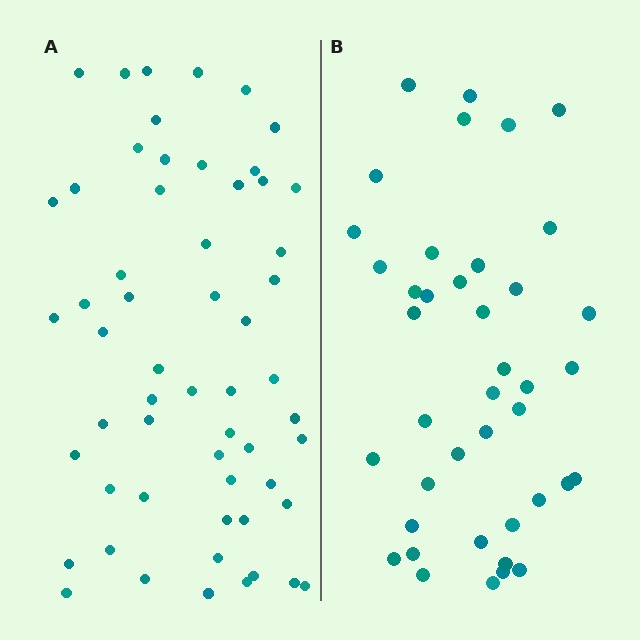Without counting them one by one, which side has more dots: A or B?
Region A (the left region) has more dots.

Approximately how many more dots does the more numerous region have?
Region A has approximately 15 more dots than region B.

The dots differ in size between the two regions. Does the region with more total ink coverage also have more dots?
No. Region B has more total ink coverage because its dots are larger, but region A actually contains more individual dots. Total area can be misleading — the number of items is what matters here.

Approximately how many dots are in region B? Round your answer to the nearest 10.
About 40 dots. (The exact count is 41, which rounds to 40.)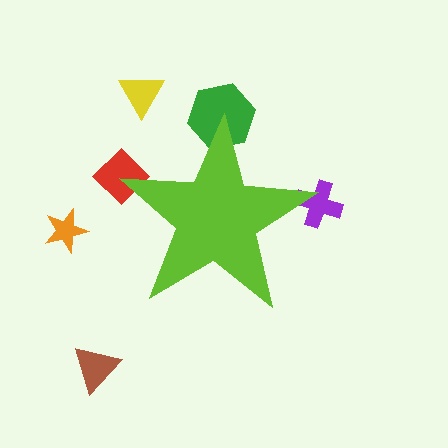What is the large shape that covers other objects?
A lime star.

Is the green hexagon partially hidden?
Yes, the green hexagon is partially hidden behind the lime star.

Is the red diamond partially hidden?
Yes, the red diamond is partially hidden behind the lime star.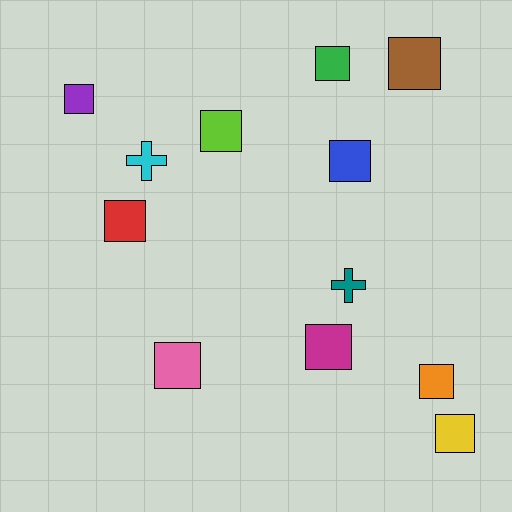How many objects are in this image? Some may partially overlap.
There are 12 objects.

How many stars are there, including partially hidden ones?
There are no stars.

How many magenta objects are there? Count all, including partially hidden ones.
There is 1 magenta object.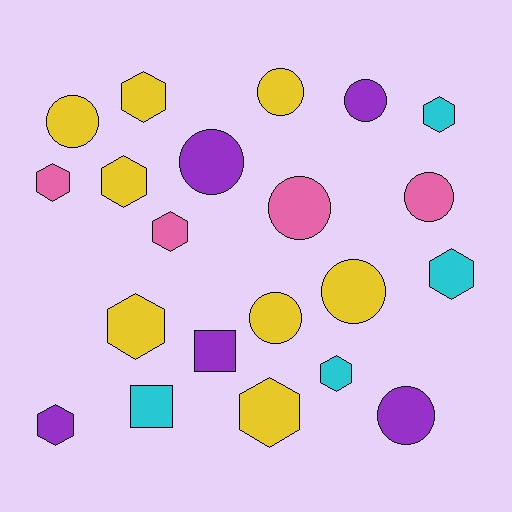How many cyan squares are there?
There is 1 cyan square.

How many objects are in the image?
There are 21 objects.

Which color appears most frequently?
Yellow, with 8 objects.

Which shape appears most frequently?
Hexagon, with 10 objects.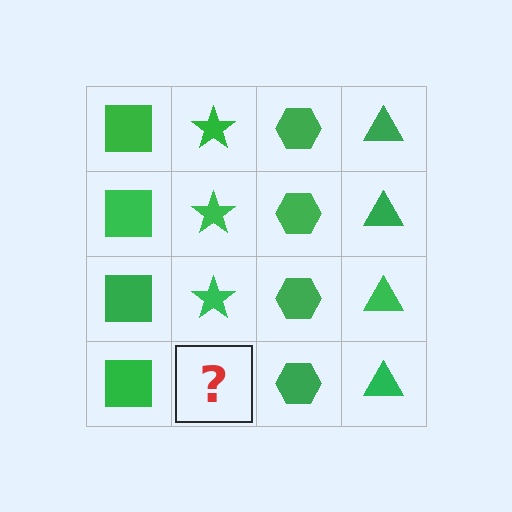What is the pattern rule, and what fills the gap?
The rule is that each column has a consistent shape. The gap should be filled with a green star.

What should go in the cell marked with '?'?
The missing cell should contain a green star.